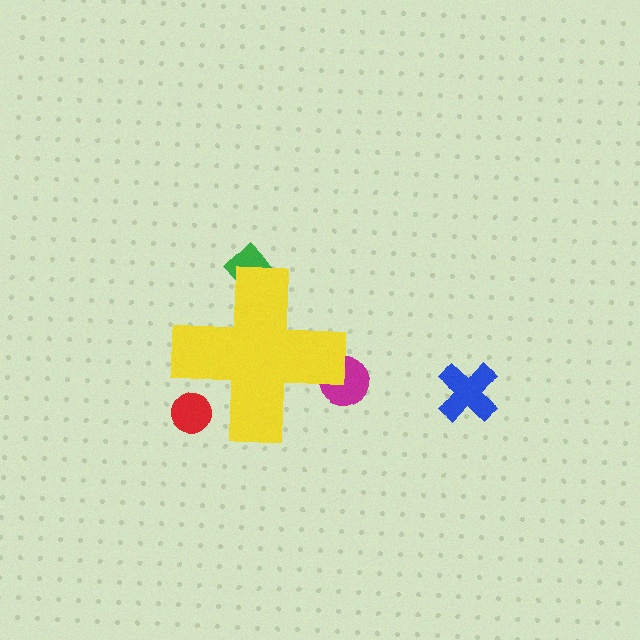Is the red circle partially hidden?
Yes, the red circle is partially hidden behind the yellow cross.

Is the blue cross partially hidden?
No, the blue cross is fully visible.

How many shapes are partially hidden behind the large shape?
3 shapes are partially hidden.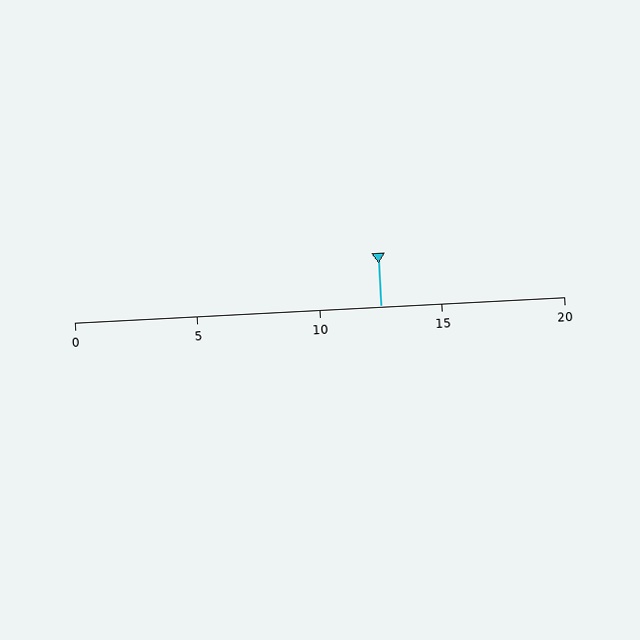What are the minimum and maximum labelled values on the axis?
The axis runs from 0 to 20.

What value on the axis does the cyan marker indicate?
The marker indicates approximately 12.5.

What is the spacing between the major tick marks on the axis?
The major ticks are spaced 5 apart.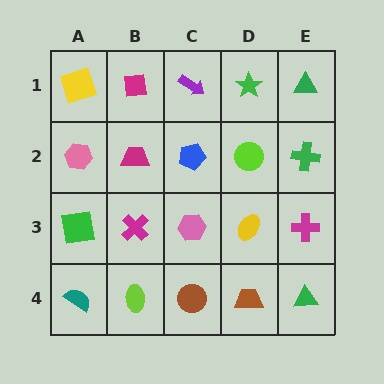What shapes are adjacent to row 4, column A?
A green square (row 3, column A), a lime ellipse (row 4, column B).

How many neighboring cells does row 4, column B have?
3.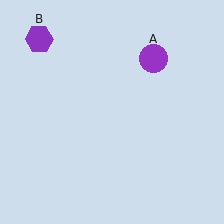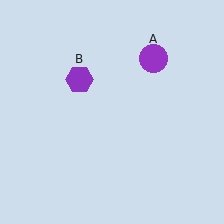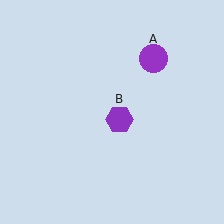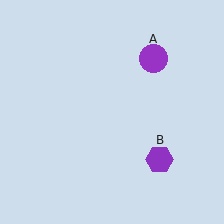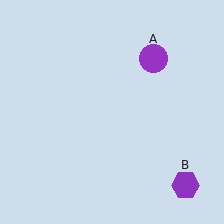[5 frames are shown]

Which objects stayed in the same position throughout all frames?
Purple circle (object A) remained stationary.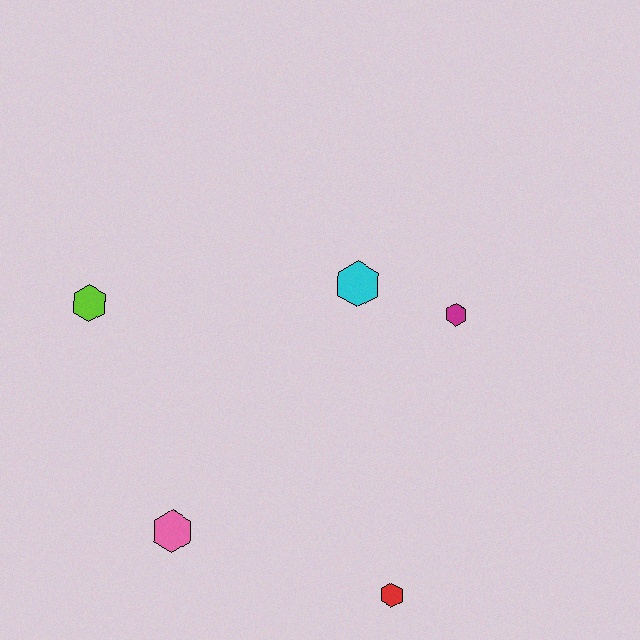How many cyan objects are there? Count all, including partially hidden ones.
There is 1 cyan object.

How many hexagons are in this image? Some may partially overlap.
There are 5 hexagons.